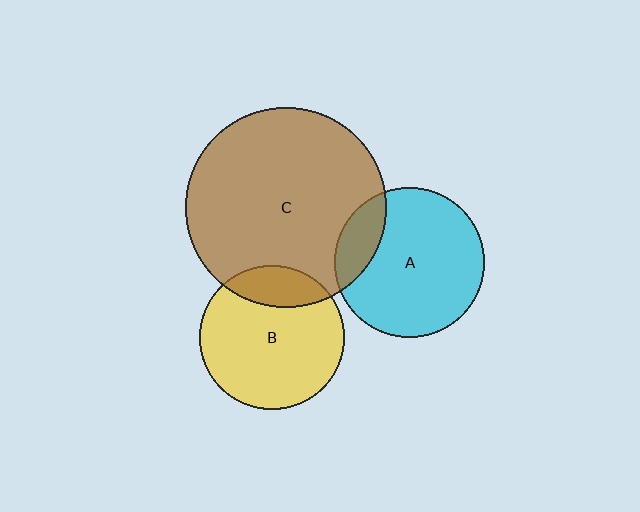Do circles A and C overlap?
Yes.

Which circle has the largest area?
Circle C (brown).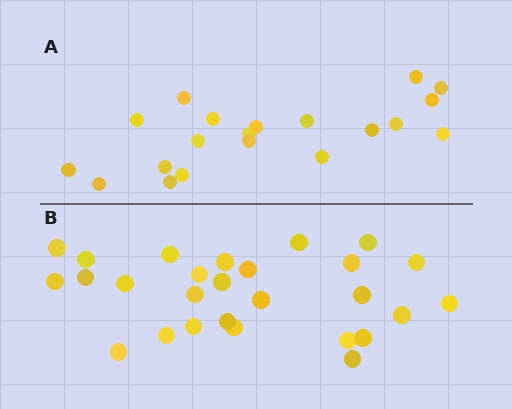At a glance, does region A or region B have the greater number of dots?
Region B (the bottom region) has more dots.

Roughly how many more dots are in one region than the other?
Region B has roughly 8 or so more dots than region A.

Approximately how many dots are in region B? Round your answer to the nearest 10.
About 30 dots. (The exact count is 27, which rounds to 30.)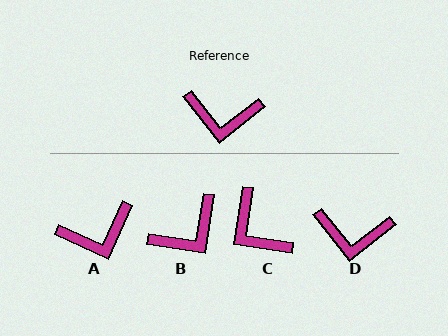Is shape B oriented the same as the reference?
No, it is off by about 43 degrees.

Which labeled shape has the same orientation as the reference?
D.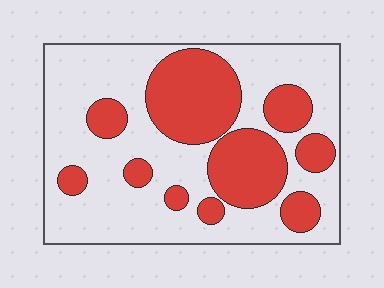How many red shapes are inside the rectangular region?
10.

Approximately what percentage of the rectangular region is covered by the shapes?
Approximately 35%.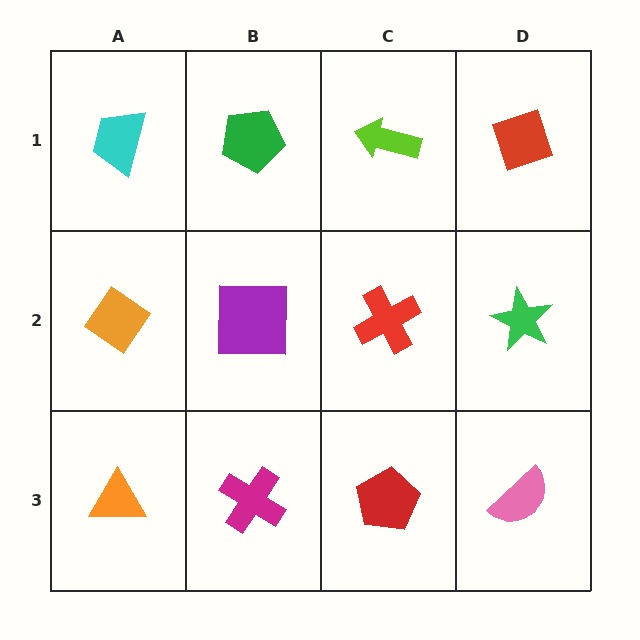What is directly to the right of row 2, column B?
A red cross.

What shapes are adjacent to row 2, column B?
A green pentagon (row 1, column B), a magenta cross (row 3, column B), an orange diamond (row 2, column A), a red cross (row 2, column C).